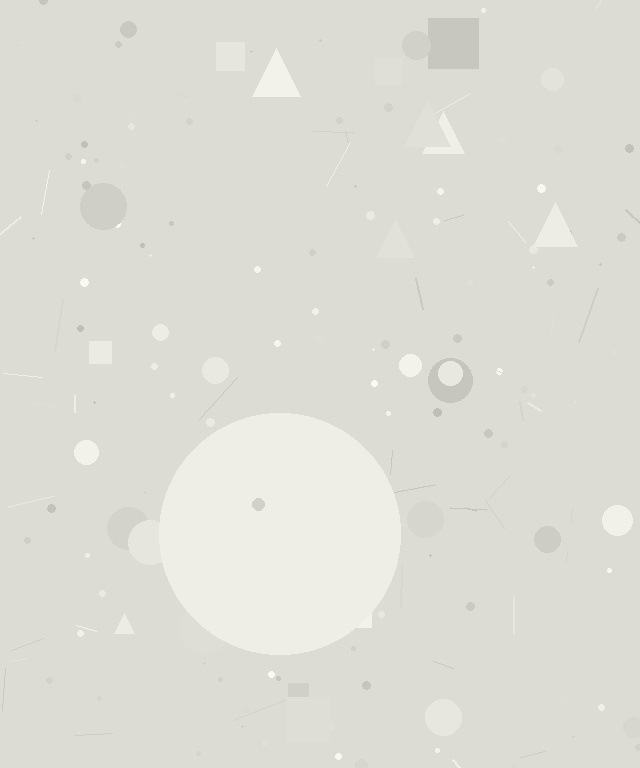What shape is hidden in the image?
A circle is hidden in the image.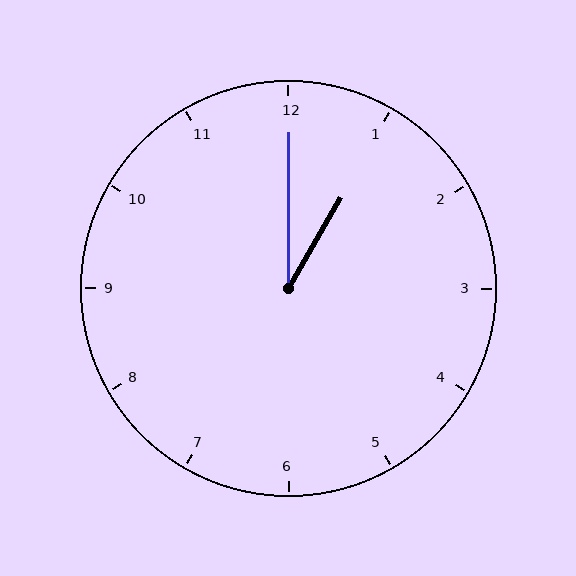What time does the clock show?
1:00.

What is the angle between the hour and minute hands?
Approximately 30 degrees.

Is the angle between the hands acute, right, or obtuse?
It is acute.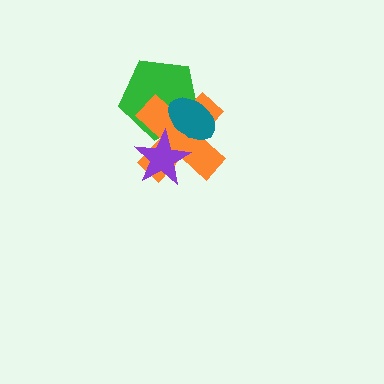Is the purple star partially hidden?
No, no other shape covers it.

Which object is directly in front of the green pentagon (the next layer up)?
The orange cross is directly in front of the green pentagon.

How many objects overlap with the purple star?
3 objects overlap with the purple star.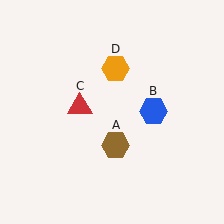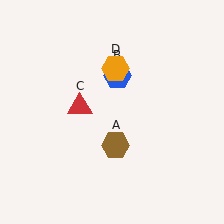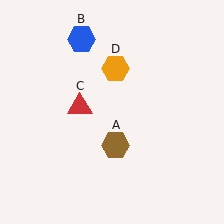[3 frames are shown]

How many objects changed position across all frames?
1 object changed position: blue hexagon (object B).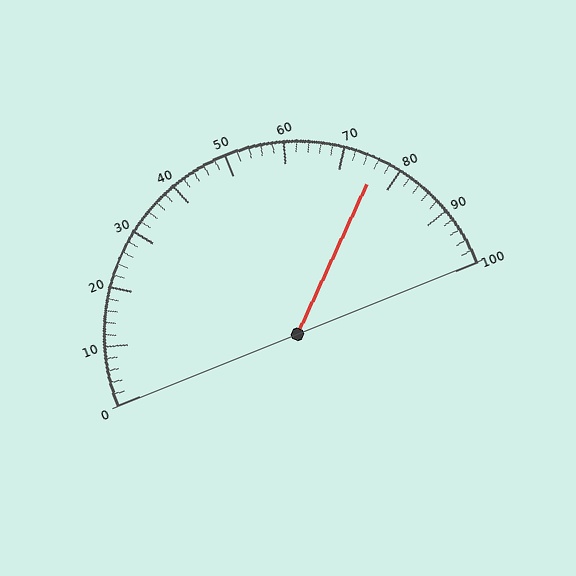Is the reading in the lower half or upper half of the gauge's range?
The reading is in the upper half of the range (0 to 100).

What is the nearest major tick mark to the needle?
The nearest major tick mark is 80.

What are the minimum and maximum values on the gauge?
The gauge ranges from 0 to 100.